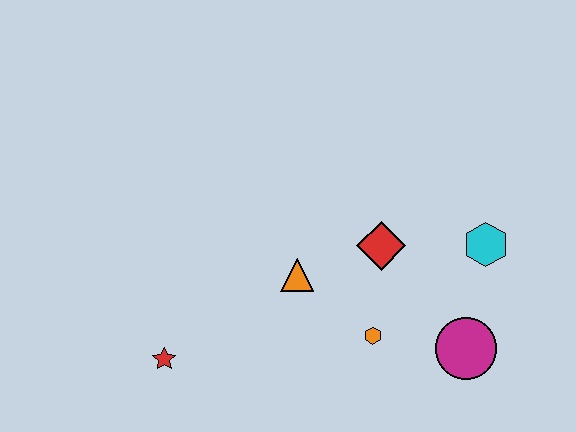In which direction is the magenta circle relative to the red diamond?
The magenta circle is below the red diamond.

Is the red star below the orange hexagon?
Yes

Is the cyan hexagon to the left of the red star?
No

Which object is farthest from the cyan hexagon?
The red star is farthest from the cyan hexagon.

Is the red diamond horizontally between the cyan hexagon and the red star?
Yes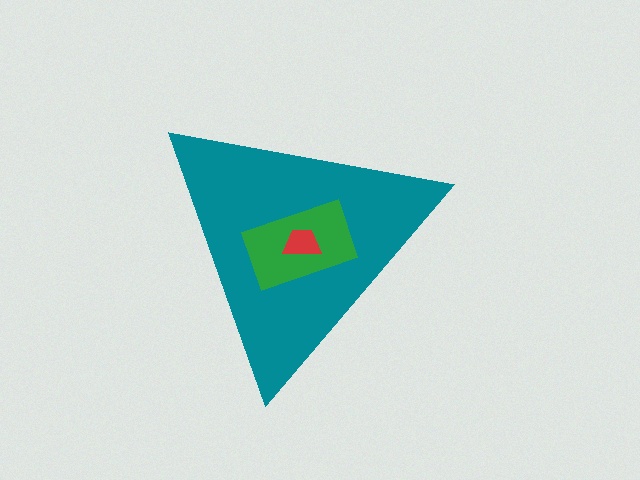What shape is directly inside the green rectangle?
The red trapezoid.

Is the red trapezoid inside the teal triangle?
Yes.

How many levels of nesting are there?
3.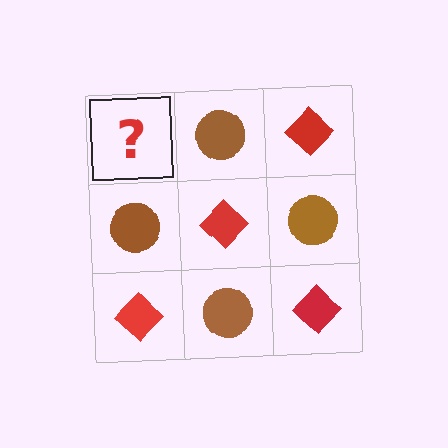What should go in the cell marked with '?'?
The missing cell should contain a red diamond.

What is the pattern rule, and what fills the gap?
The rule is that it alternates red diamond and brown circle in a checkerboard pattern. The gap should be filled with a red diamond.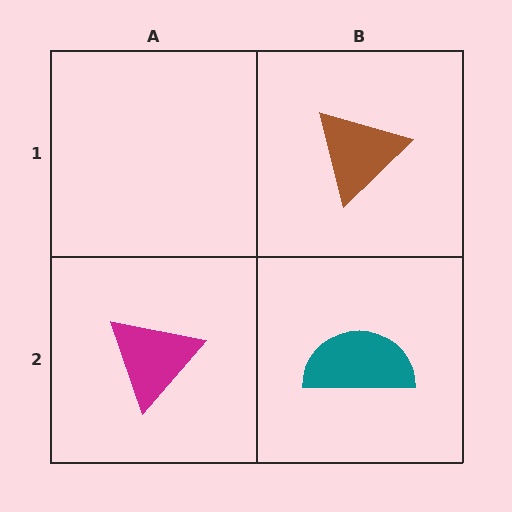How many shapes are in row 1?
1 shape.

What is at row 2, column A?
A magenta triangle.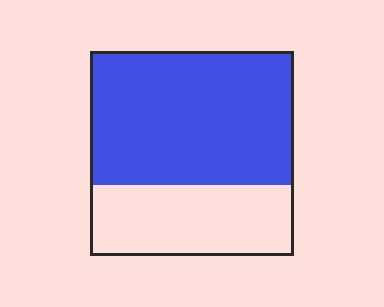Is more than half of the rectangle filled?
Yes.